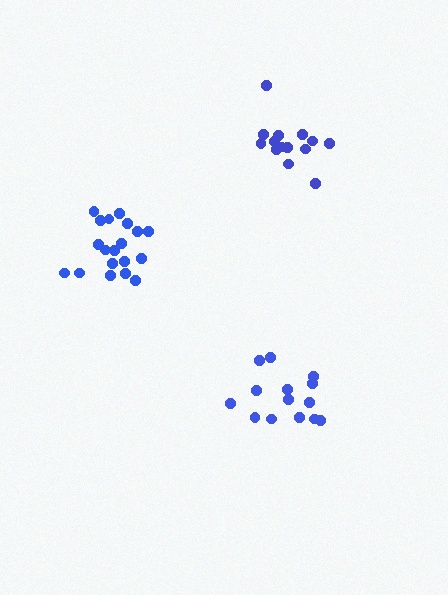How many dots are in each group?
Group 1: 14 dots, Group 2: 14 dots, Group 3: 19 dots (47 total).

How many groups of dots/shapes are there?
There are 3 groups.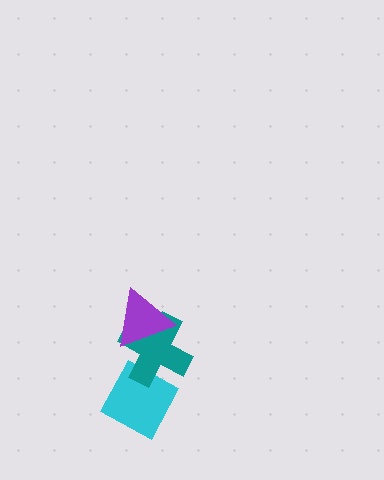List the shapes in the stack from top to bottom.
From top to bottom: the purple triangle, the teal cross, the cyan diamond.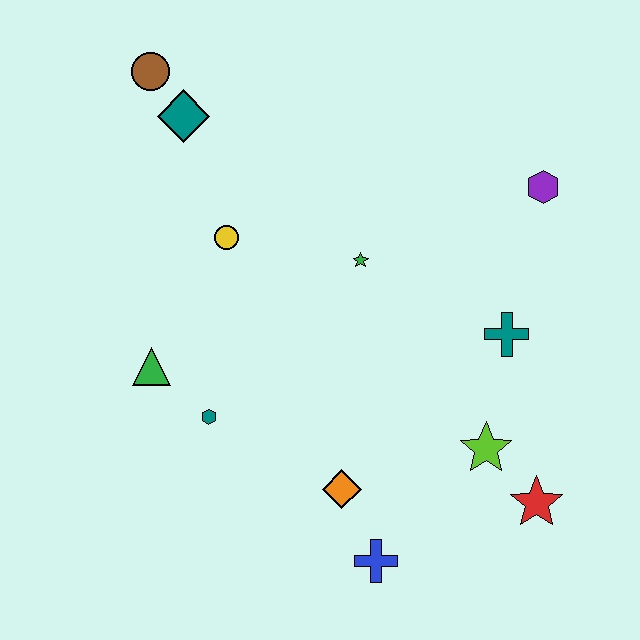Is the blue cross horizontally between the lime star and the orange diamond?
Yes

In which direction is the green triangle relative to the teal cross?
The green triangle is to the left of the teal cross.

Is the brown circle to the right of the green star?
No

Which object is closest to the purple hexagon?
The teal cross is closest to the purple hexagon.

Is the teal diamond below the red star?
No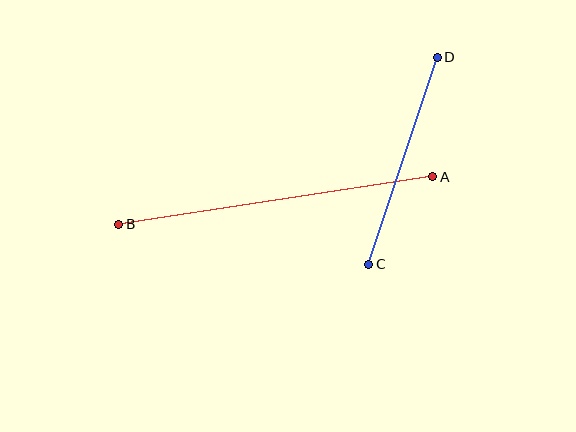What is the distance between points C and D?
The distance is approximately 218 pixels.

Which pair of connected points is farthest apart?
Points A and B are farthest apart.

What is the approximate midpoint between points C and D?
The midpoint is at approximately (403, 161) pixels.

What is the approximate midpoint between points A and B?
The midpoint is at approximately (276, 201) pixels.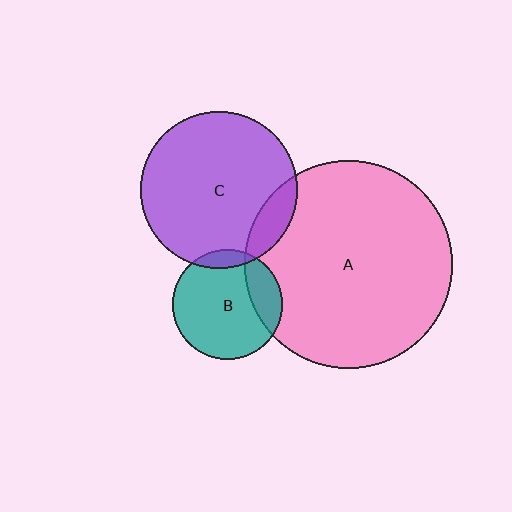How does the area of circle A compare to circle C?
Approximately 1.8 times.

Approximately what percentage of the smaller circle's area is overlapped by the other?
Approximately 10%.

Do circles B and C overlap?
Yes.